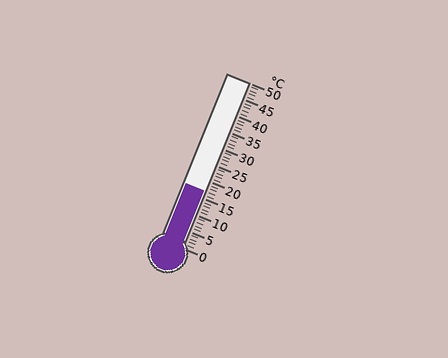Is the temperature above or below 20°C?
The temperature is below 20°C.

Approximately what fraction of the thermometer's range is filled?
The thermometer is filled to approximately 35% of its range.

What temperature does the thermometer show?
The thermometer shows approximately 17°C.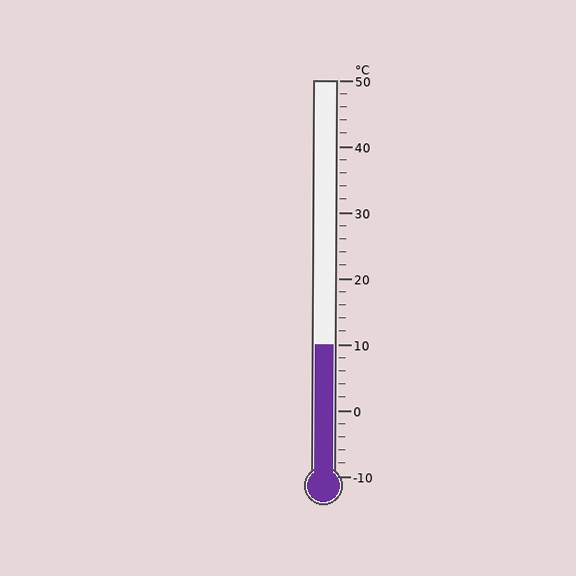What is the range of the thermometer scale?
The thermometer scale ranges from -10°C to 50°C.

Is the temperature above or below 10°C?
The temperature is at 10°C.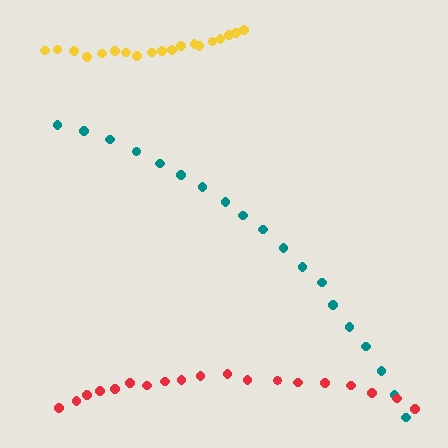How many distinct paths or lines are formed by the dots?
There are 3 distinct paths.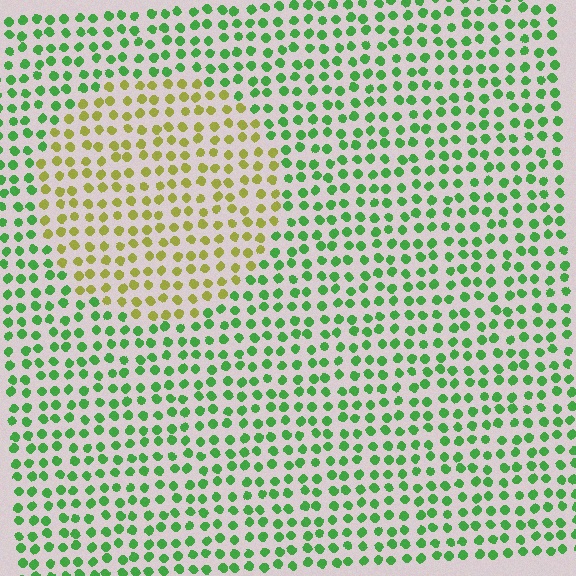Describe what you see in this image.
The image is filled with small green elements in a uniform arrangement. A circle-shaped region is visible where the elements are tinted to a slightly different hue, forming a subtle color boundary.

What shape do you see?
I see a circle.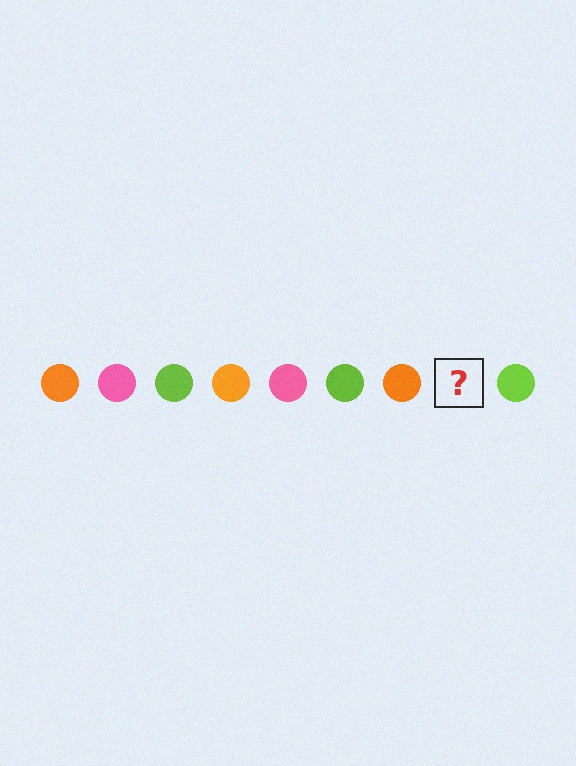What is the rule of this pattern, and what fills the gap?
The rule is that the pattern cycles through orange, pink, lime circles. The gap should be filled with a pink circle.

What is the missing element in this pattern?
The missing element is a pink circle.